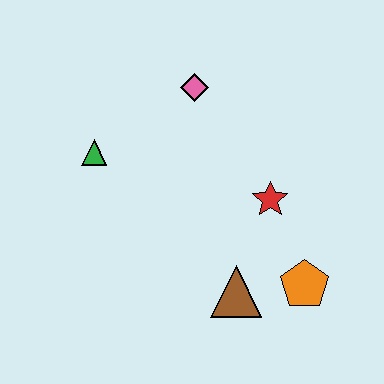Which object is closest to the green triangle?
The pink diamond is closest to the green triangle.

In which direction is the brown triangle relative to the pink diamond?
The brown triangle is below the pink diamond.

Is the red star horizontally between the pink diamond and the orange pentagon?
Yes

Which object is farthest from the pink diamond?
The orange pentagon is farthest from the pink diamond.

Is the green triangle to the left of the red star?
Yes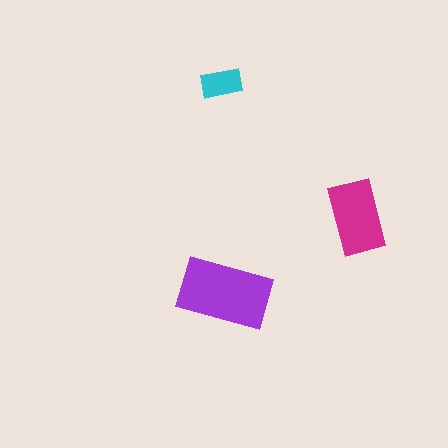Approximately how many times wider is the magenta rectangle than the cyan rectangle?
About 2 times wider.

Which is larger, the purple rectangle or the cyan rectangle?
The purple one.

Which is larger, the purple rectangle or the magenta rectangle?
The purple one.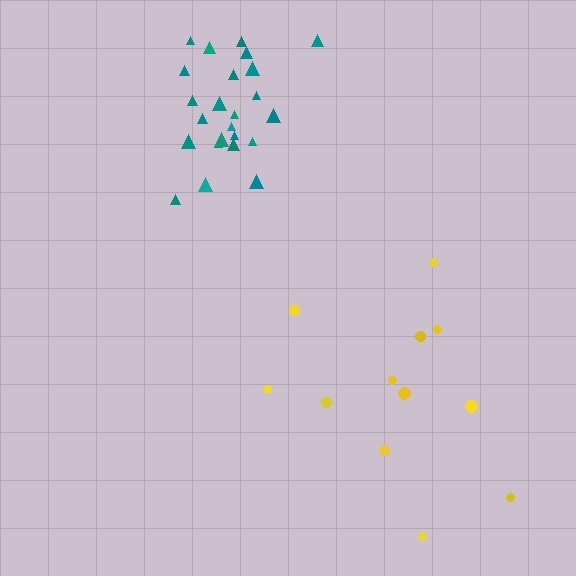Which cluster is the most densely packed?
Teal.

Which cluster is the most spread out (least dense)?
Yellow.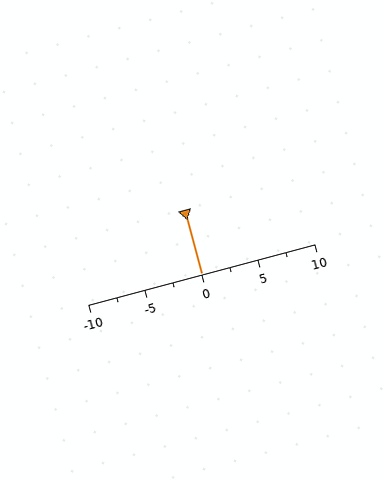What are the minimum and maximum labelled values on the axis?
The axis runs from -10 to 10.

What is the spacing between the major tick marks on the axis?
The major ticks are spaced 5 apart.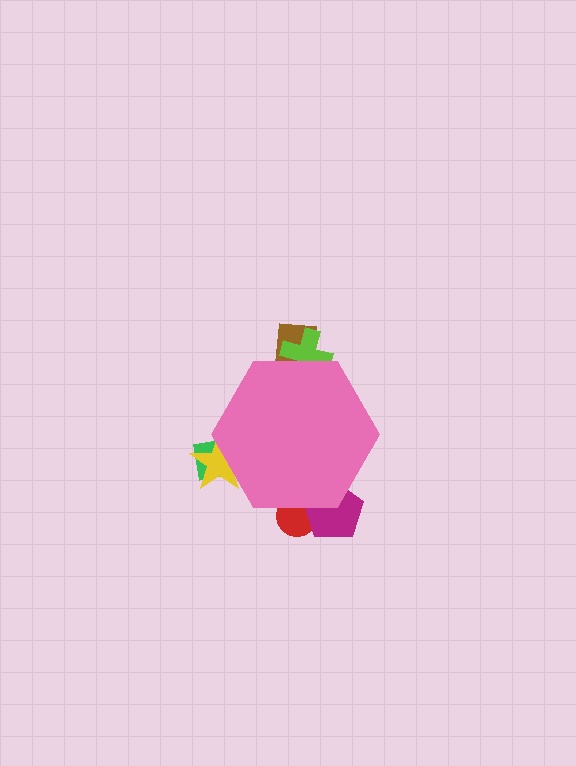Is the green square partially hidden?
Yes, the green square is partially hidden behind the pink hexagon.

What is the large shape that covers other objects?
A pink hexagon.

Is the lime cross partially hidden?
Yes, the lime cross is partially hidden behind the pink hexagon.